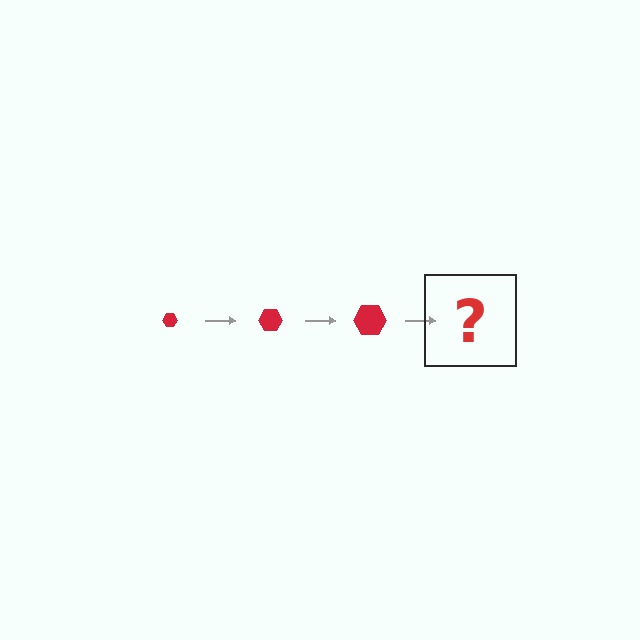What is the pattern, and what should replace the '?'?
The pattern is that the hexagon gets progressively larger each step. The '?' should be a red hexagon, larger than the previous one.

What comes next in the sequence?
The next element should be a red hexagon, larger than the previous one.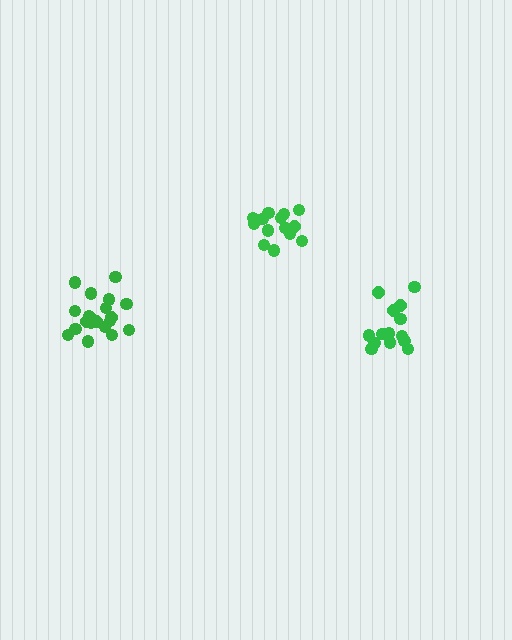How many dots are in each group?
Group 1: 14 dots, Group 2: 16 dots, Group 3: 20 dots (50 total).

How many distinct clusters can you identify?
There are 3 distinct clusters.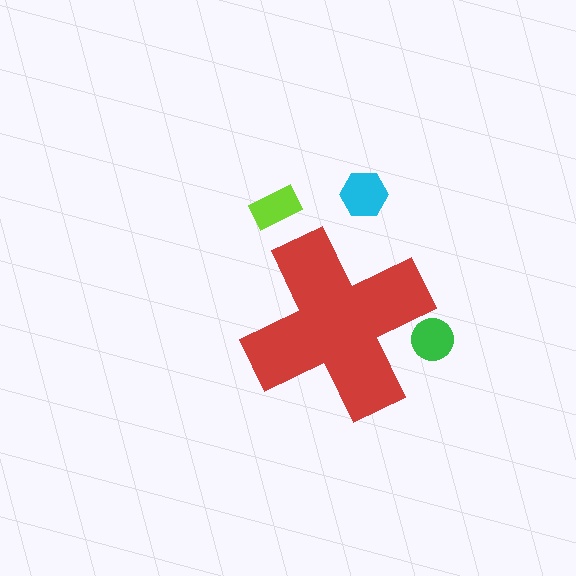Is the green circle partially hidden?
Yes, the green circle is partially hidden behind the red cross.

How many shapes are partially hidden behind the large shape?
1 shape is partially hidden.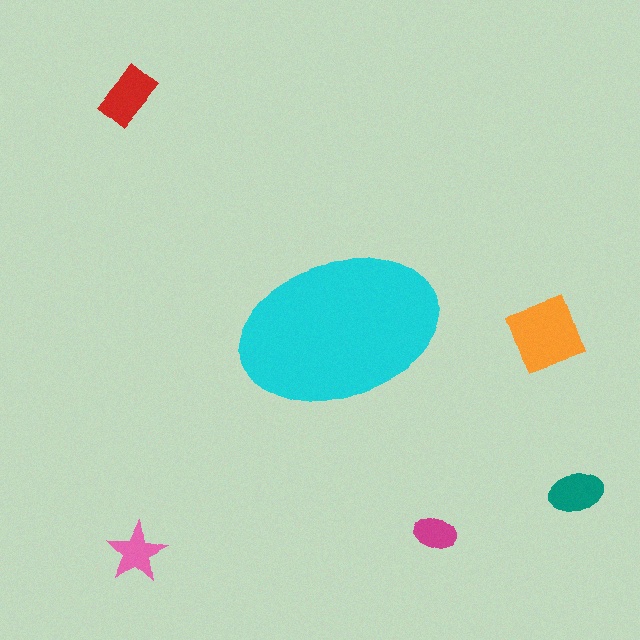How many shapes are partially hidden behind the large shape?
0 shapes are partially hidden.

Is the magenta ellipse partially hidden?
No, the magenta ellipse is fully visible.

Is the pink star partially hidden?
No, the pink star is fully visible.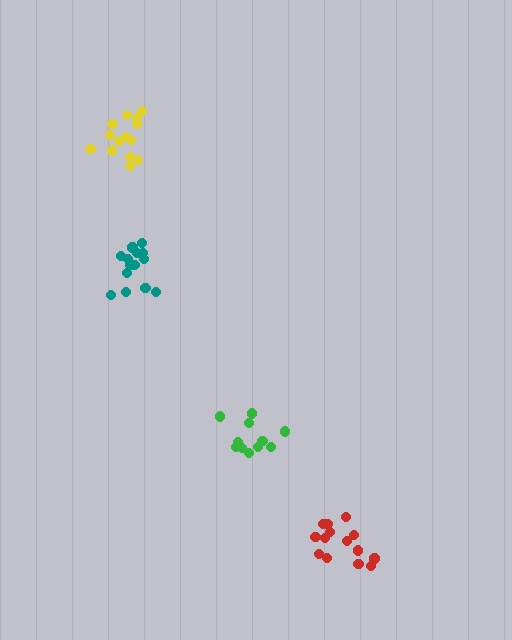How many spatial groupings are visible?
There are 4 spatial groupings.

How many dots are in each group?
Group 1: 14 dots, Group 2: 14 dots, Group 3: 14 dots, Group 4: 11 dots (53 total).